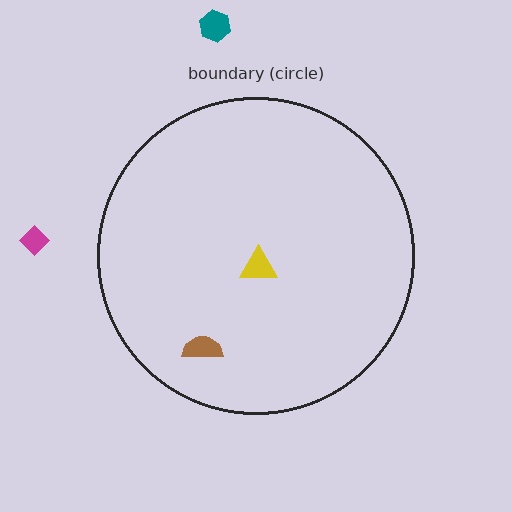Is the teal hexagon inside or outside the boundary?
Outside.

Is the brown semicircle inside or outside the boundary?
Inside.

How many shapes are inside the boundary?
2 inside, 2 outside.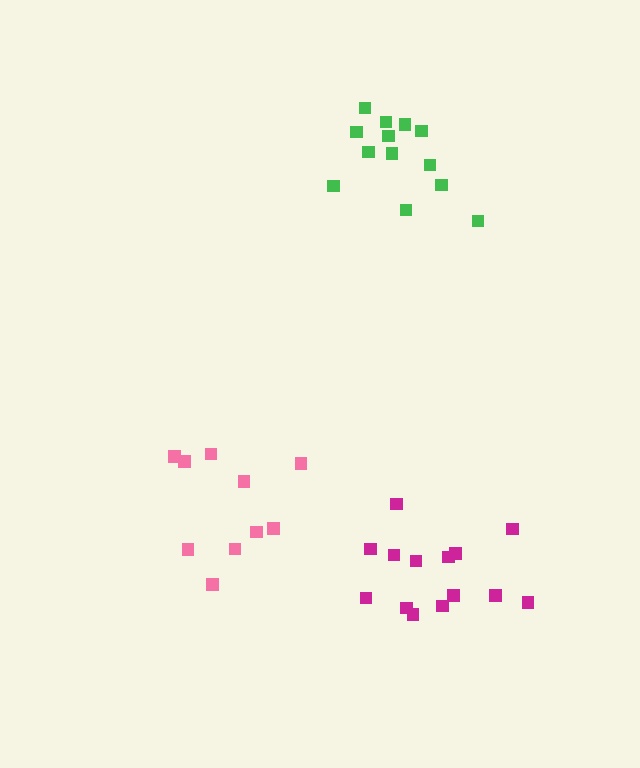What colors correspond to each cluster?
The clusters are colored: pink, magenta, green.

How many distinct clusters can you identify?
There are 3 distinct clusters.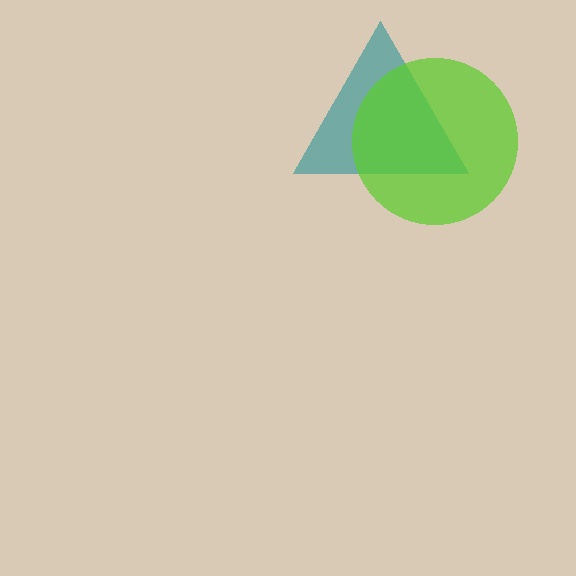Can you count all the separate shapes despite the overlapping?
Yes, there are 2 separate shapes.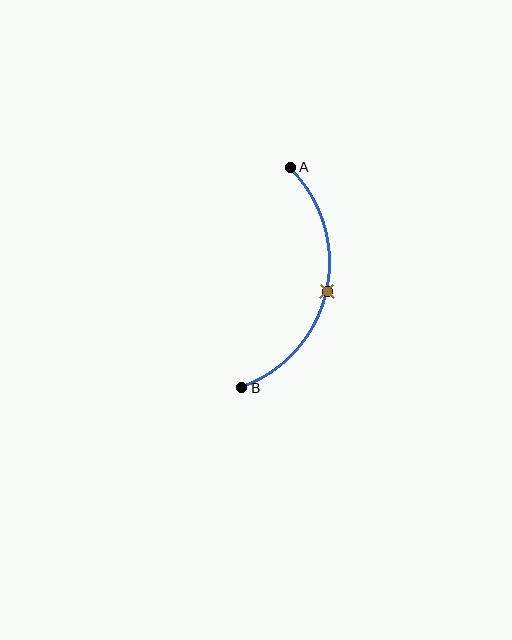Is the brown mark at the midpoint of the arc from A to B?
Yes. The brown mark lies on the arc at equal arc-length from both A and B — it is the arc midpoint.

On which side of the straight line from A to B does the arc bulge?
The arc bulges to the right of the straight line connecting A and B.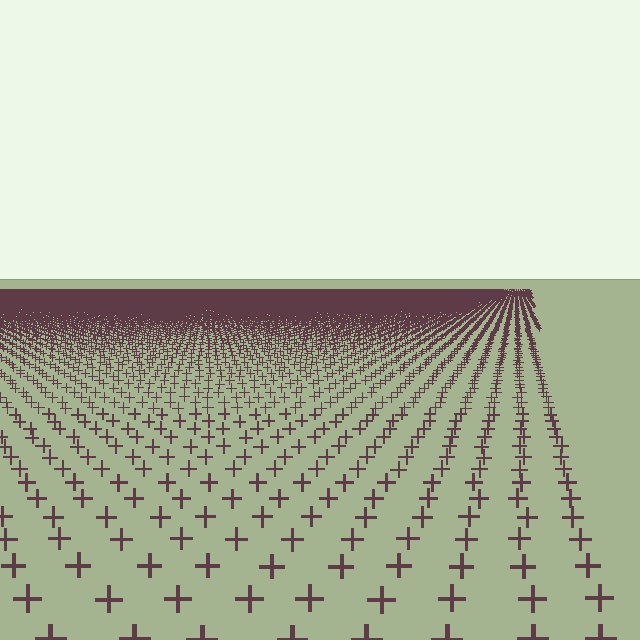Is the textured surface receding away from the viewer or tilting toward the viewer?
The surface is receding away from the viewer. Texture elements get smaller and denser toward the top.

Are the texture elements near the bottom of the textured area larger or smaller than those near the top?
Larger. Near the bottom, elements are closer to the viewer and appear at a bigger on-screen size.